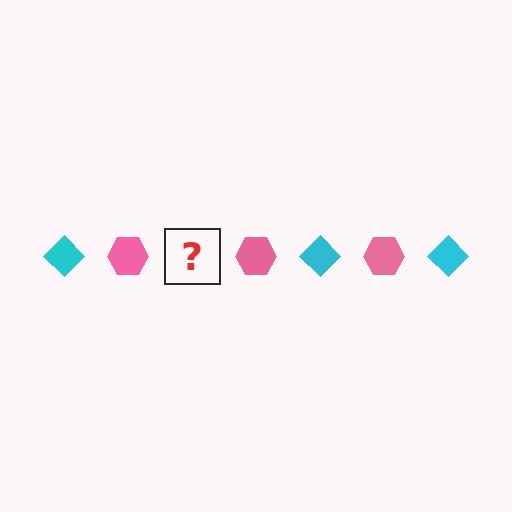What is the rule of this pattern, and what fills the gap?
The rule is that the pattern alternates between cyan diamond and pink hexagon. The gap should be filled with a cyan diamond.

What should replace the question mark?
The question mark should be replaced with a cyan diamond.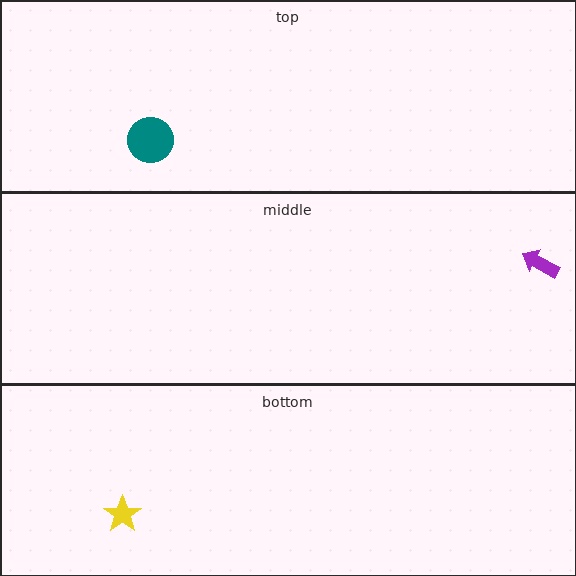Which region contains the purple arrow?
The middle region.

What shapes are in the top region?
The teal circle.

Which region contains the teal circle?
The top region.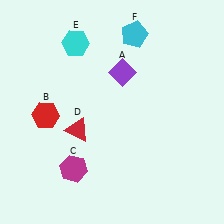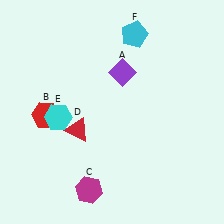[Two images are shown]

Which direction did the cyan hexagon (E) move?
The cyan hexagon (E) moved down.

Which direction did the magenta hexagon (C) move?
The magenta hexagon (C) moved down.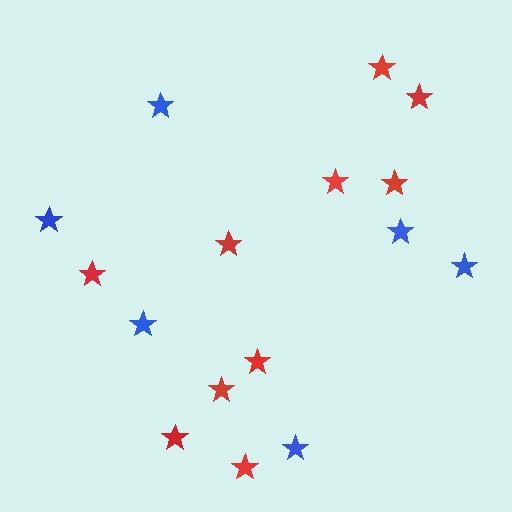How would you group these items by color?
There are 2 groups: one group of red stars (10) and one group of blue stars (6).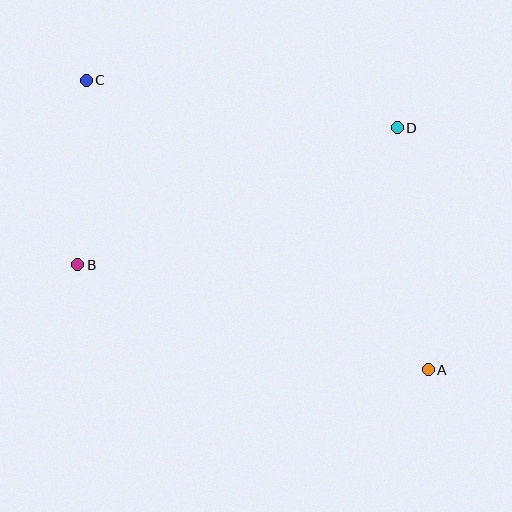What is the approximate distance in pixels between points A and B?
The distance between A and B is approximately 366 pixels.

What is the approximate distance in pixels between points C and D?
The distance between C and D is approximately 315 pixels.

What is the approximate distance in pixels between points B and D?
The distance between B and D is approximately 348 pixels.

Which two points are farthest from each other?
Points A and C are farthest from each other.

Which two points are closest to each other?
Points B and C are closest to each other.